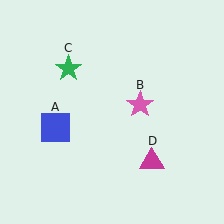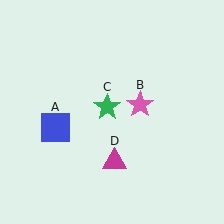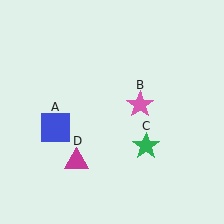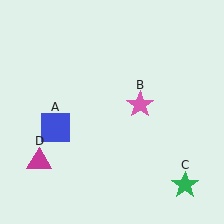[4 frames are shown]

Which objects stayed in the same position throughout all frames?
Blue square (object A) and pink star (object B) remained stationary.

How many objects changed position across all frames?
2 objects changed position: green star (object C), magenta triangle (object D).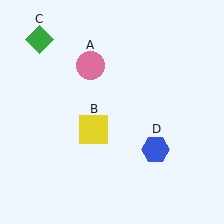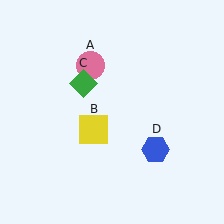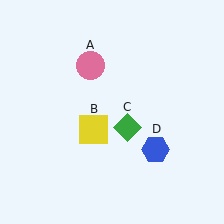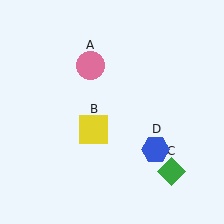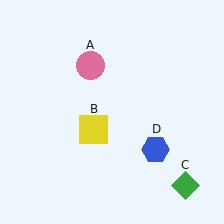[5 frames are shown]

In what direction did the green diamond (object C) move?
The green diamond (object C) moved down and to the right.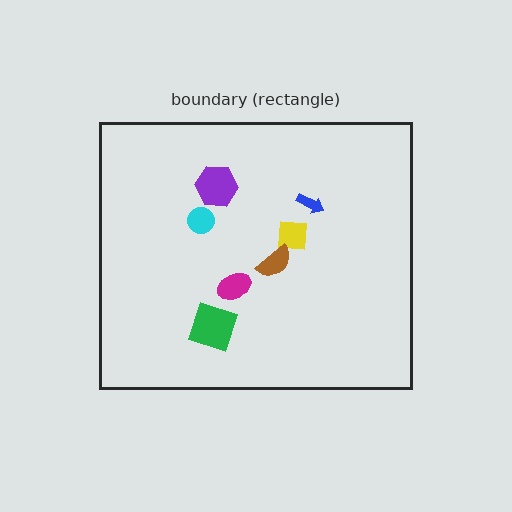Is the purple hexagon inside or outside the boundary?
Inside.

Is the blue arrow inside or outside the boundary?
Inside.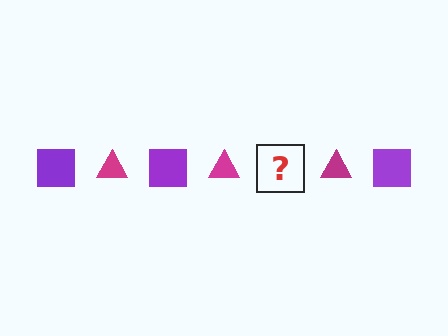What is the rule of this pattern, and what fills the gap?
The rule is that the pattern alternates between purple square and magenta triangle. The gap should be filled with a purple square.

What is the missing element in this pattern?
The missing element is a purple square.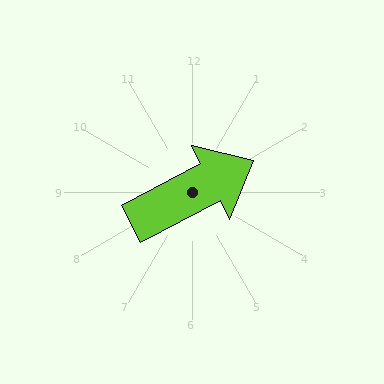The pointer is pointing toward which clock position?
Roughly 2 o'clock.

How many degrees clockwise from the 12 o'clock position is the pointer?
Approximately 63 degrees.